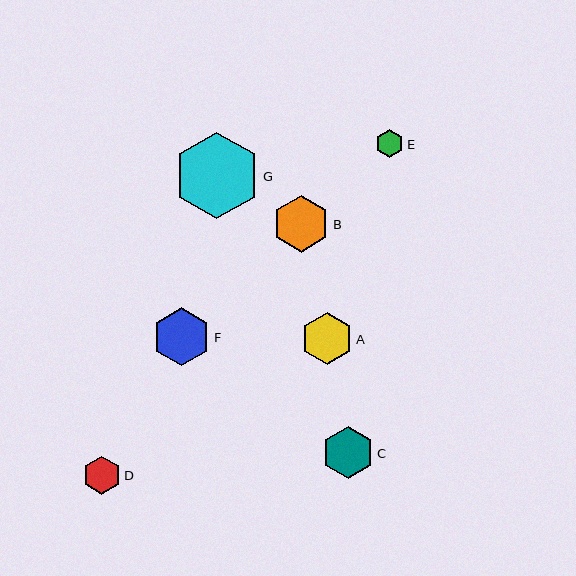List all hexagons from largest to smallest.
From largest to smallest: G, F, B, A, C, D, E.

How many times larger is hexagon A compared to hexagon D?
Hexagon A is approximately 1.4 times the size of hexagon D.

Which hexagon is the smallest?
Hexagon E is the smallest with a size of approximately 29 pixels.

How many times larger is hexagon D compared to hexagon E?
Hexagon D is approximately 1.3 times the size of hexagon E.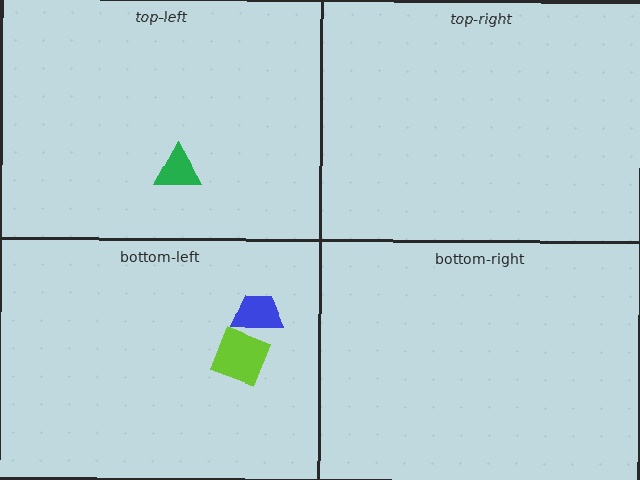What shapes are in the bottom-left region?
The lime diamond, the blue trapezoid.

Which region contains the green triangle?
The top-left region.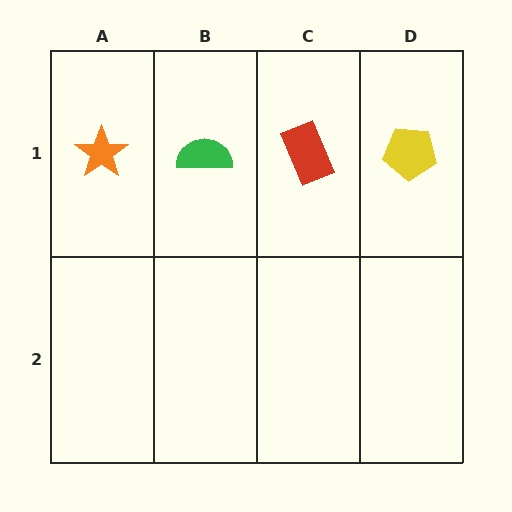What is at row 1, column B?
A green semicircle.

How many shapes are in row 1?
4 shapes.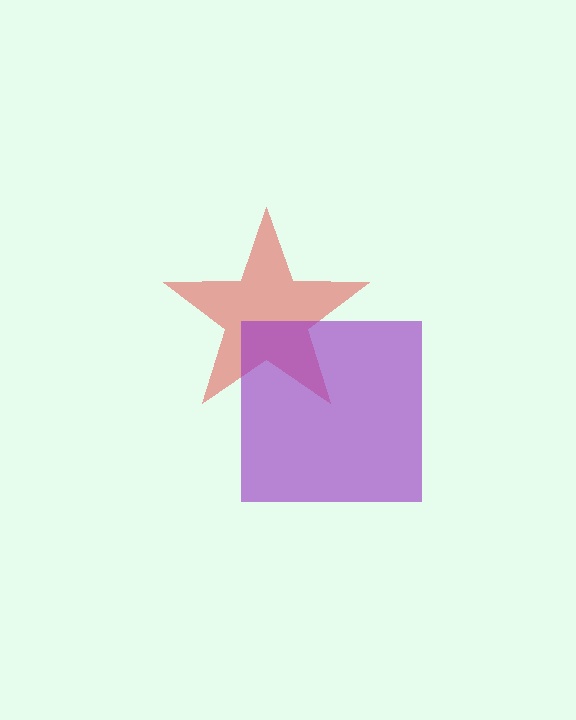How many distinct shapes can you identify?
There are 2 distinct shapes: a red star, a purple square.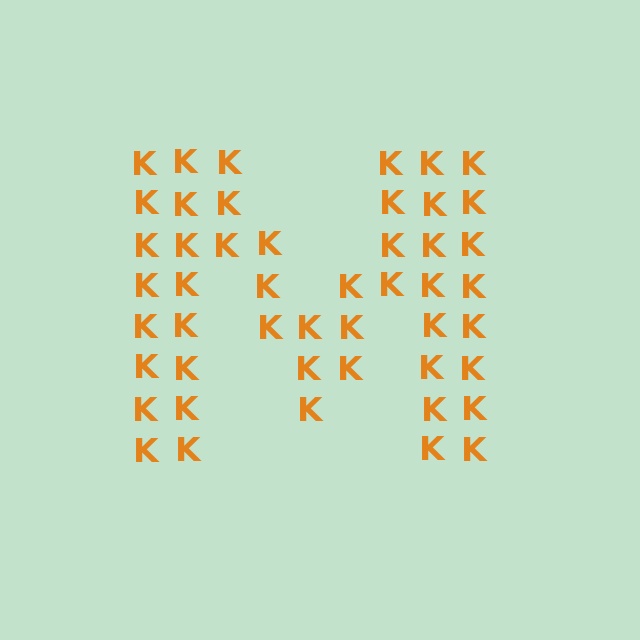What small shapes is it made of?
It is made of small letter K's.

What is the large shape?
The large shape is the letter M.